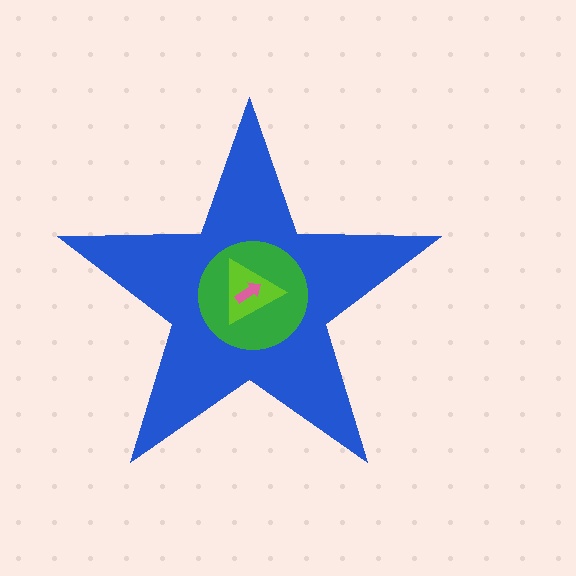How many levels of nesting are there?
4.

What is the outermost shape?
The blue star.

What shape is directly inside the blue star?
The green circle.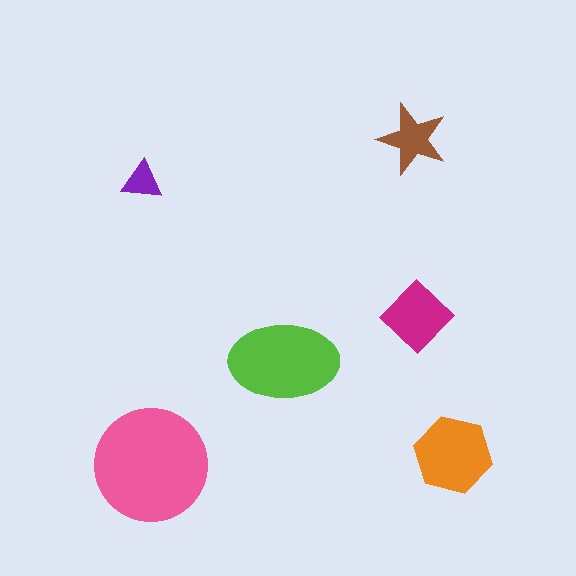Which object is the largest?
The pink circle.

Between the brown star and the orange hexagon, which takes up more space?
The orange hexagon.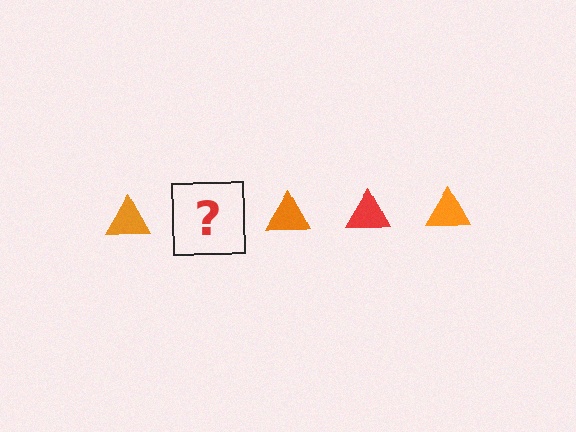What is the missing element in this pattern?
The missing element is a red triangle.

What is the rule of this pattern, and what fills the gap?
The rule is that the pattern cycles through orange, red triangles. The gap should be filled with a red triangle.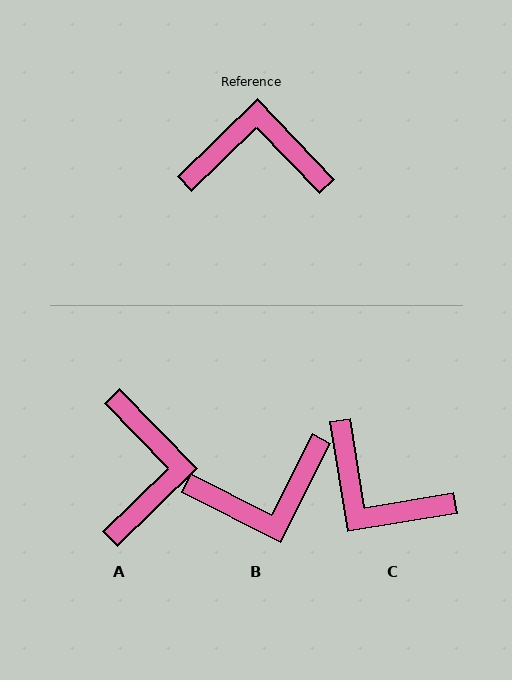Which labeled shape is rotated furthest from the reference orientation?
B, about 161 degrees away.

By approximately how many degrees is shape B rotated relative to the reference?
Approximately 161 degrees clockwise.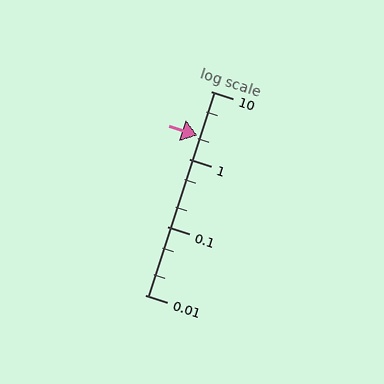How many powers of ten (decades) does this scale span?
The scale spans 3 decades, from 0.01 to 10.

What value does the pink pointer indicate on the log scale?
The pointer indicates approximately 2.2.